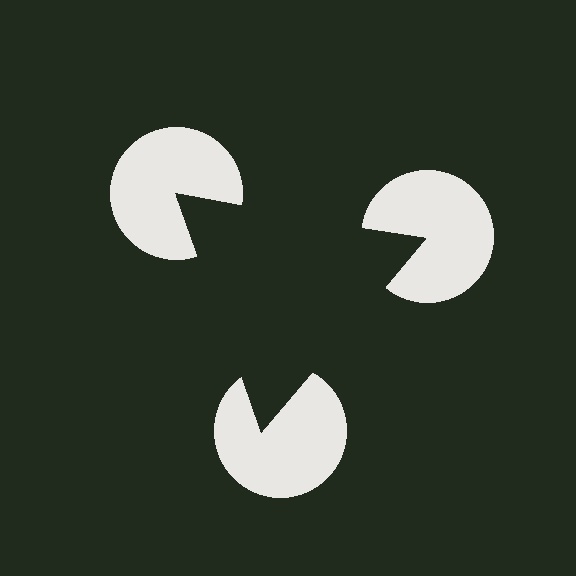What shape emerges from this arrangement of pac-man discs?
An illusory triangle — its edges are inferred from the aligned wedge cuts in the pac-man discs, not physically drawn.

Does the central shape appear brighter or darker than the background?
It typically appears slightly darker than the background, even though no actual brightness change is drawn.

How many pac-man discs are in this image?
There are 3 — one at each vertex of the illusory triangle.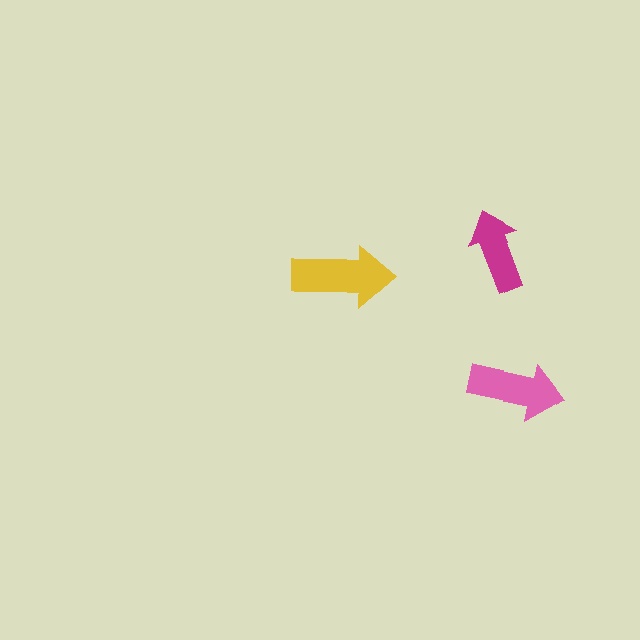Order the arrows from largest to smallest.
the yellow one, the pink one, the magenta one.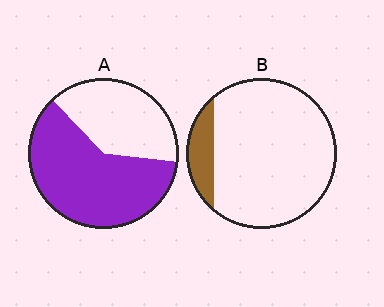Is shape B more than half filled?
No.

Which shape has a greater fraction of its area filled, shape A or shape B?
Shape A.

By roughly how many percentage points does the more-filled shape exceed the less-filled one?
By roughly 50 percentage points (A over B).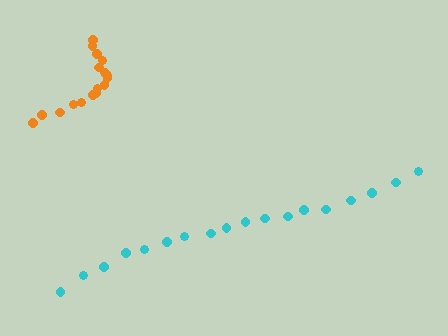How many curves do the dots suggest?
There are 2 distinct paths.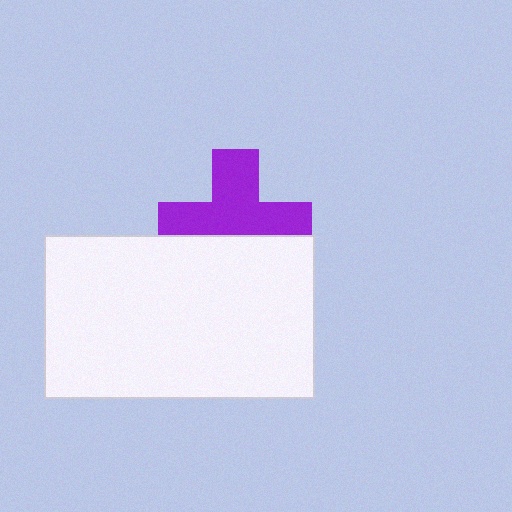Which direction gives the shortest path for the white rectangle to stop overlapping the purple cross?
Moving down gives the shortest separation.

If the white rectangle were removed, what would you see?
You would see the complete purple cross.